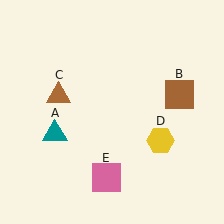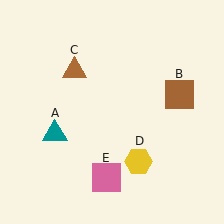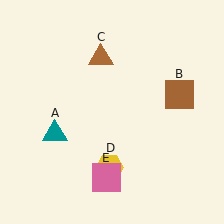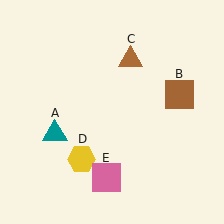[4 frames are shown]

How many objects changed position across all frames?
2 objects changed position: brown triangle (object C), yellow hexagon (object D).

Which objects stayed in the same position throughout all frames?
Teal triangle (object A) and brown square (object B) and pink square (object E) remained stationary.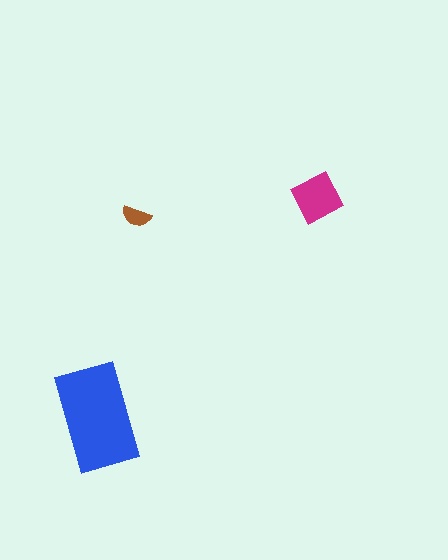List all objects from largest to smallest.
The blue rectangle, the magenta diamond, the brown semicircle.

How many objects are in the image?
There are 3 objects in the image.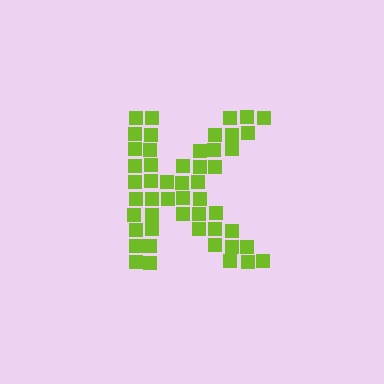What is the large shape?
The large shape is the letter K.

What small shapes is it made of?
It is made of small squares.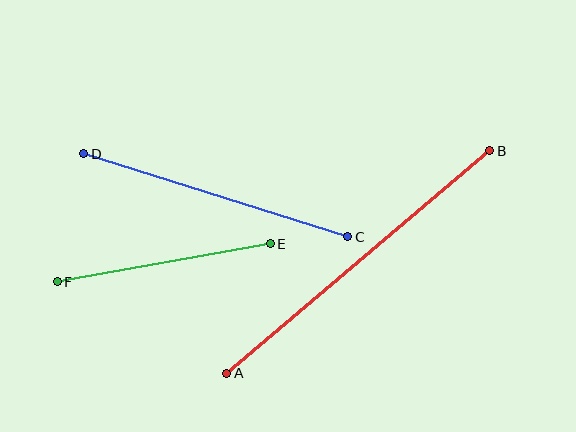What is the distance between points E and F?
The distance is approximately 216 pixels.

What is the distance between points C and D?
The distance is approximately 277 pixels.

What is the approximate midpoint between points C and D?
The midpoint is at approximately (216, 195) pixels.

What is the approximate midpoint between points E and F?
The midpoint is at approximately (164, 263) pixels.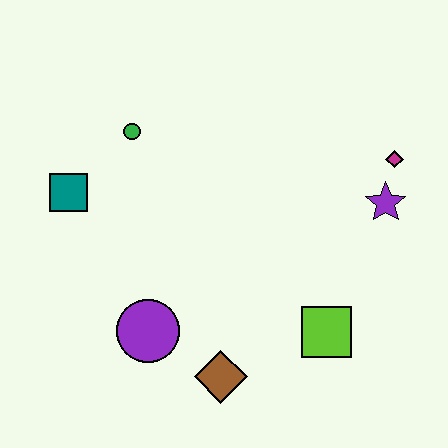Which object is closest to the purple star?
The magenta diamond is closest to the purple star.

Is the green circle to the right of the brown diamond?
No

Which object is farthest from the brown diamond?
The magenta diamond is farthest from the brown diamond.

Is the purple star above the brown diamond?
Yes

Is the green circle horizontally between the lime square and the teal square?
Yes